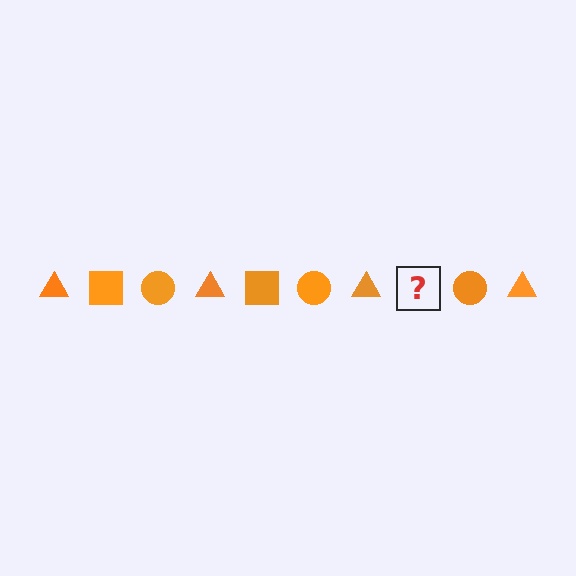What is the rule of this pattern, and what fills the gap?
The rule is that the pattern cycles through triangle, square, circle shapes in orange. The gap should be filled with an orange square.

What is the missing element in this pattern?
The missing element is an orange square.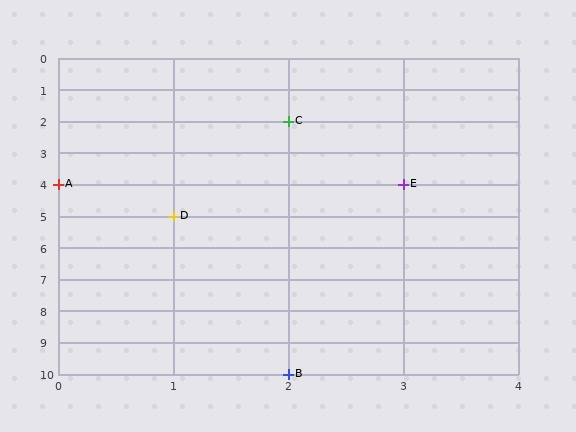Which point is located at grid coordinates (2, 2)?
Point C is at (2, 2).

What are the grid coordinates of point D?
Point D is at grid coordinates (1, 5).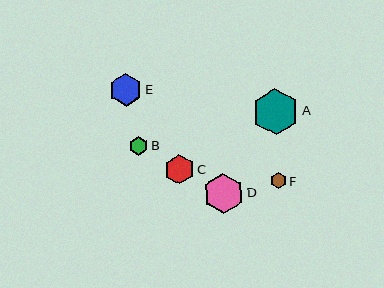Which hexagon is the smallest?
Hexagon F is the smallest with a size of approximately 15 pixels.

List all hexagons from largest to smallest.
From largest to smallest: A, D, E, C, B, F.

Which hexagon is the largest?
Hexagon A is the largest with a size of approximately 46 pixels.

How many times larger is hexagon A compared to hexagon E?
Hexagon A is approximately 1.4 times the size of hexagon E.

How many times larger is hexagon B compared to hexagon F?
Hexagon B is approximately 1.2 times the size of hexagon F.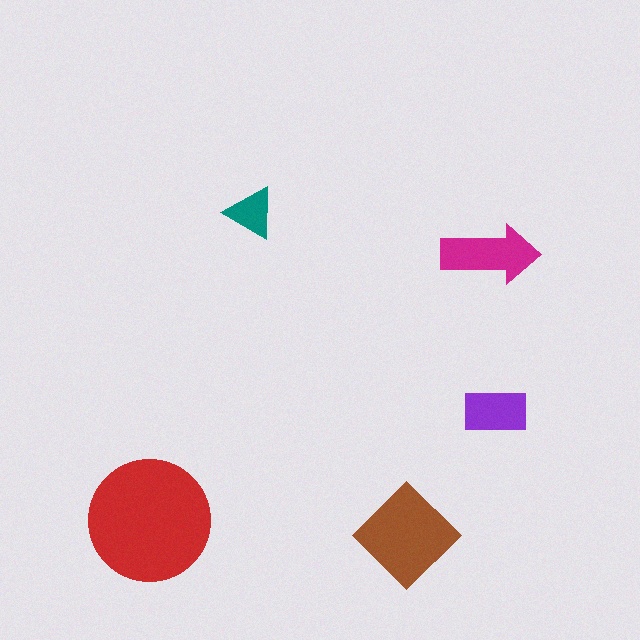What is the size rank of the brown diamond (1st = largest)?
2nd.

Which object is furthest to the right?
The purple rectangle is rightmost.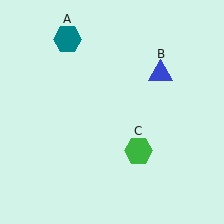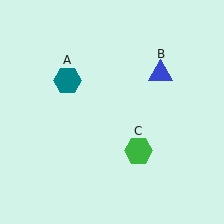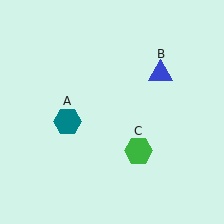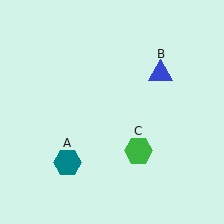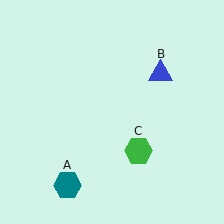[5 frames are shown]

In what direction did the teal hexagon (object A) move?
The teal hexagon (object A) moved down.